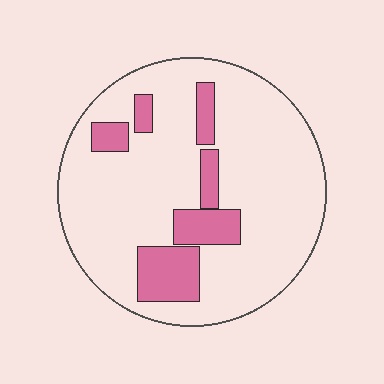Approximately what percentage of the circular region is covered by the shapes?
Approximately 20%.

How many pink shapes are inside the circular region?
6.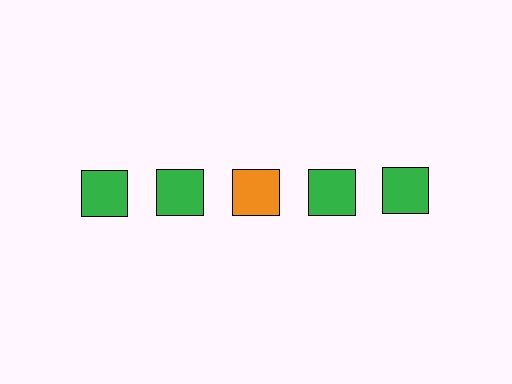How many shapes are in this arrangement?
There are 5 shapes arranged in a grid pattern.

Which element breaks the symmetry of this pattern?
The orange square in the top row, center column breaks the symmetry. All other shapes are green squares.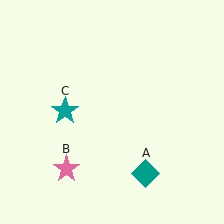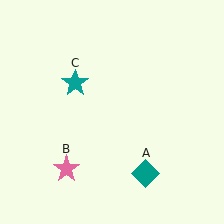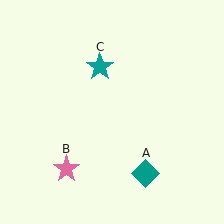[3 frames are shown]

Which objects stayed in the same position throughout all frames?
Teal diamond (object A) and pink star (object B) remained stationary.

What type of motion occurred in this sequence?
The teal star (object C) rotated clockwise around the center of the scene.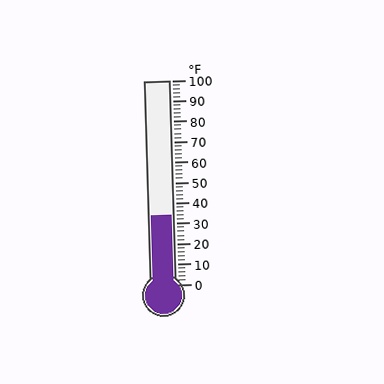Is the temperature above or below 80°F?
The temperature is below 80°F.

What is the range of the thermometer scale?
The thermometer scale ranges from 0°F to 100°F.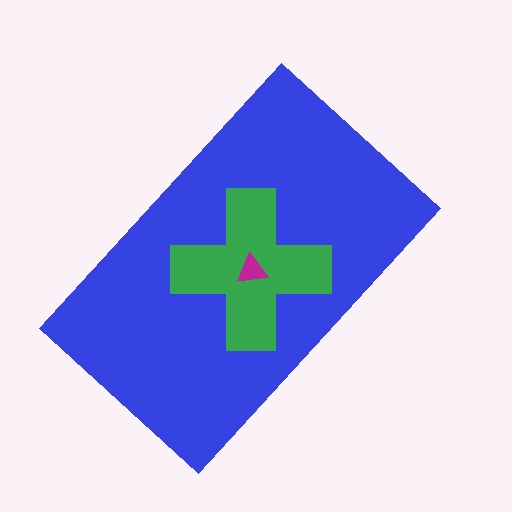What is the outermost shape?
The blue rectangle.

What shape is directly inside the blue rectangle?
The green cross.